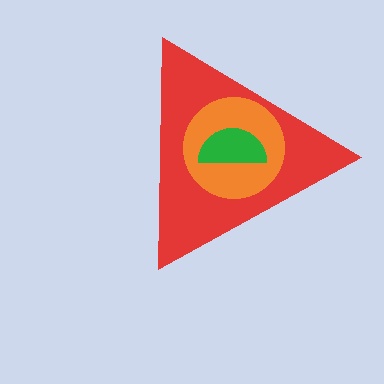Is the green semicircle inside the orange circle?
Yes.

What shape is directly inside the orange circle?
The green semicircle.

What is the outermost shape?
The red triangle.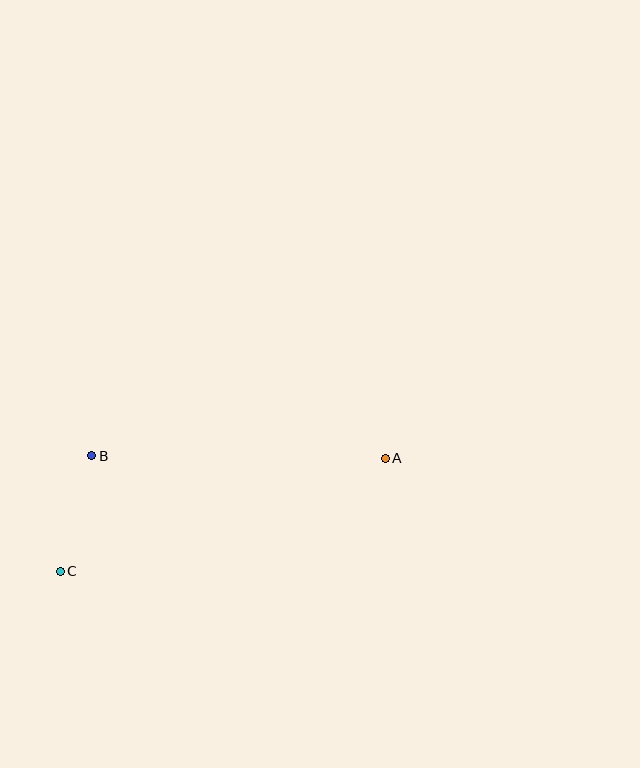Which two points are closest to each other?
Points B and C are closest to each other.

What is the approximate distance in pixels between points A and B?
The distance between A and B is approximately 294 pixels.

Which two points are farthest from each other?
Points A and C are farthest from each other.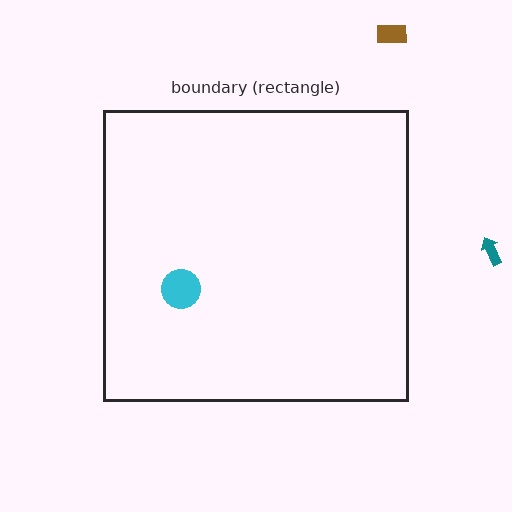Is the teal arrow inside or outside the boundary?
Outside.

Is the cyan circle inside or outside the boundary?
Inside.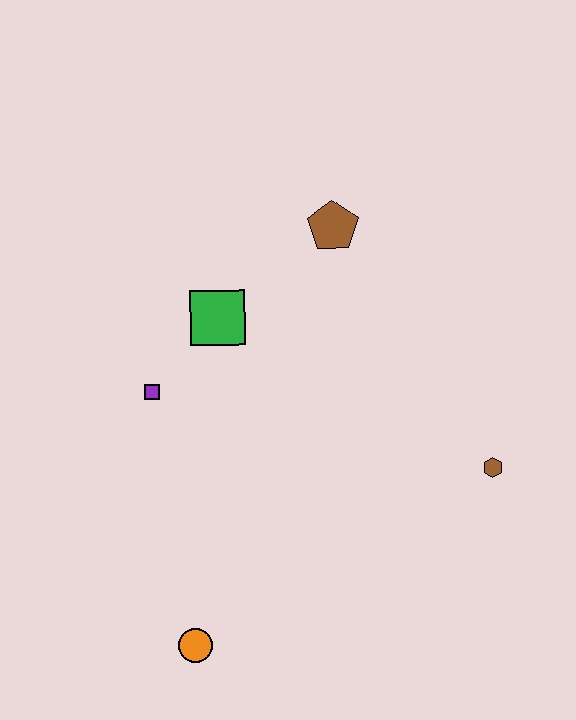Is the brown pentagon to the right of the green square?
Yes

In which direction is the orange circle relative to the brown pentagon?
The orange circle is below the brown pentagon.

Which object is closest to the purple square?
The green square is closest to the purple square.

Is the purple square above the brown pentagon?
No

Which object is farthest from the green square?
The orange circle is farthest from the green square.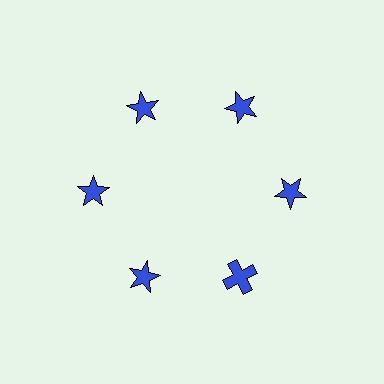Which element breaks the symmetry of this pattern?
The blue cross at roughly the 5 o'clock position breaks the symmetry. All other shapes are blue stars.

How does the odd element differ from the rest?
It has a different shape: cross instead of star.